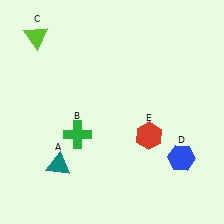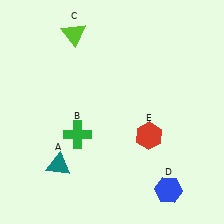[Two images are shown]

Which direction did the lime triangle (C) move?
The lime triangle (C) moved right.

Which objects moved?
The objects that moved are: the lime triangle (C), the blue hexagon (D).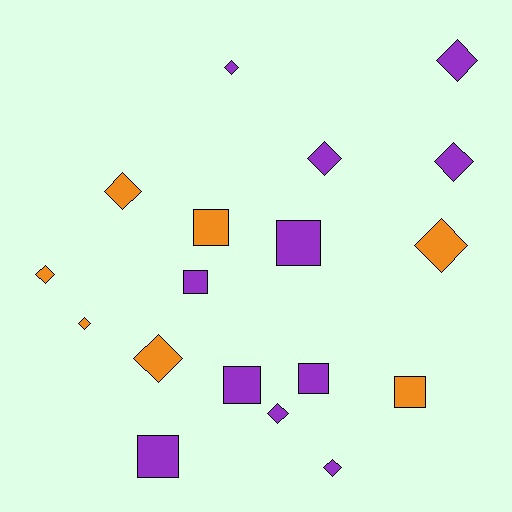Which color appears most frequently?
Purple, with 11 objects.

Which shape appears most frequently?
Diamond, with 11 objects.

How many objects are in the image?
There are 18 objects.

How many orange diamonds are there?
There are 5 orange diamonds.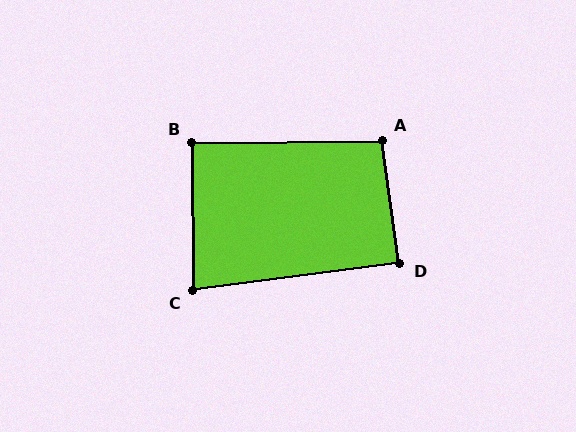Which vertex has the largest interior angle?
A, at approximately 97 degrees.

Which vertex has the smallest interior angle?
C, at approximately 83 degrees.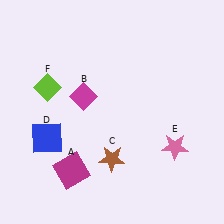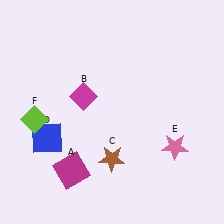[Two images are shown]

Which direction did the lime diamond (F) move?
The lime diamond (F) moved down.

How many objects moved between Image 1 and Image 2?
1 object moved between the two images.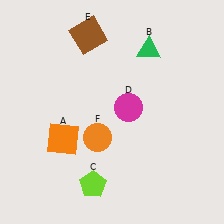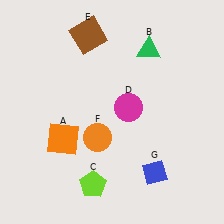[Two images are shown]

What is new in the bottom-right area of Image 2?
A blue diamond (G) was added in the bottom-right area of Image 2.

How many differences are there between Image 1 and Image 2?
There is 1 difference between the two images.